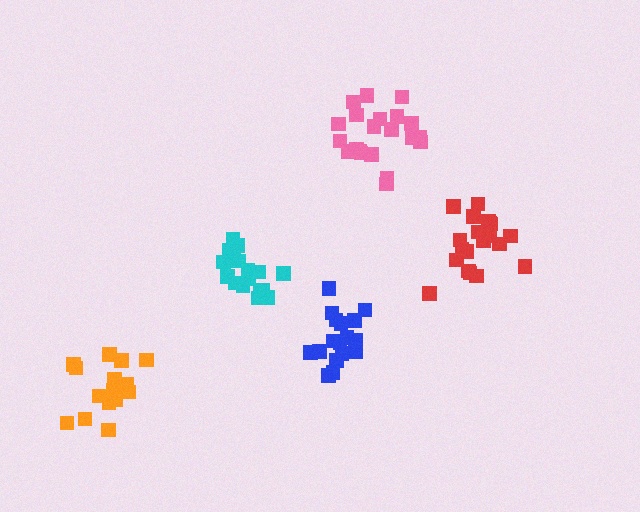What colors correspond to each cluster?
The clusters are colored: pink, blue, orange, cyan, red.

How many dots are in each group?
Group 1: 21 dots, Group 2: 17 dots, Group 3: 16 dots, Group 4: 17 dots, Group 5: 20 dots (91 total).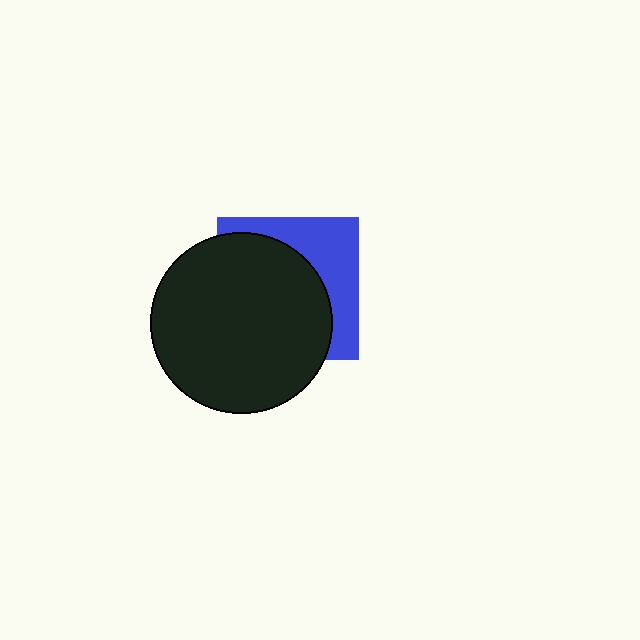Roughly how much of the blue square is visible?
A small part of it is visible (roughly 36%).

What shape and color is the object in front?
The object in front is a black circle.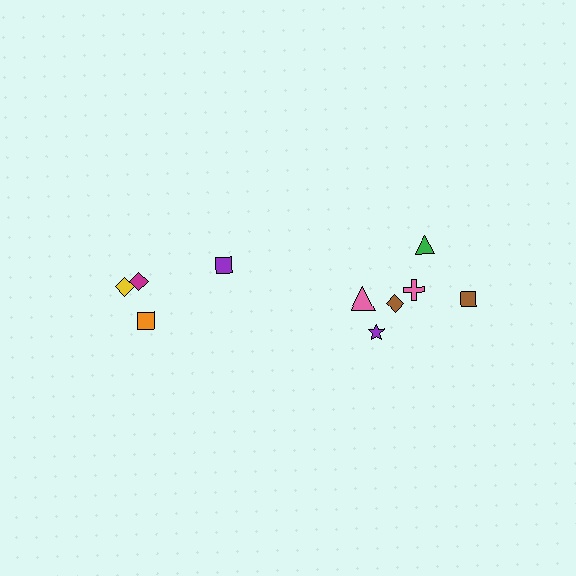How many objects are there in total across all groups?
There are 10 objects.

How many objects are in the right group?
There are 6 objects.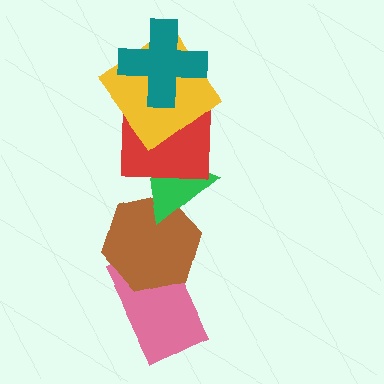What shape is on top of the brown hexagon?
The green triangle is on top of the brown hexagon.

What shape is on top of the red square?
The yellow diamond is on top of the red square.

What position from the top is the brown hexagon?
The brown hexagon is 5th from the top.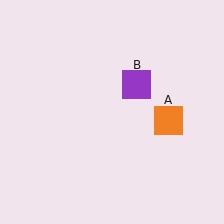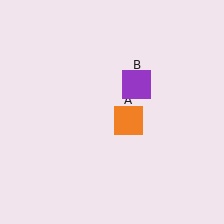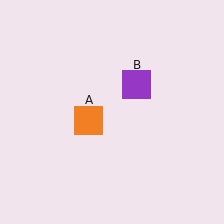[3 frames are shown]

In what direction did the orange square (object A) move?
The orange square (object A) moved left.